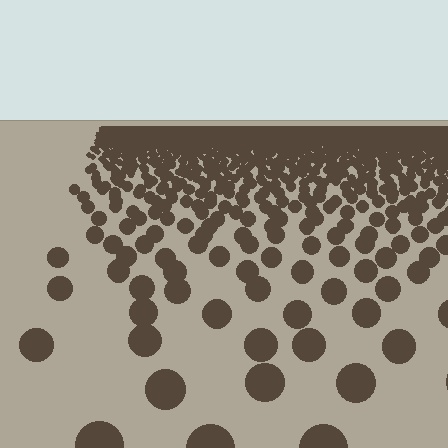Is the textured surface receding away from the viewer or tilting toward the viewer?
The surface is receding away from the viewer. Texture elements get smaller and denser toward the top.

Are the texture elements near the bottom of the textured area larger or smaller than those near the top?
Larger. Near the bottom, elements are closer to the viewer and appear at a bigger on-screen size.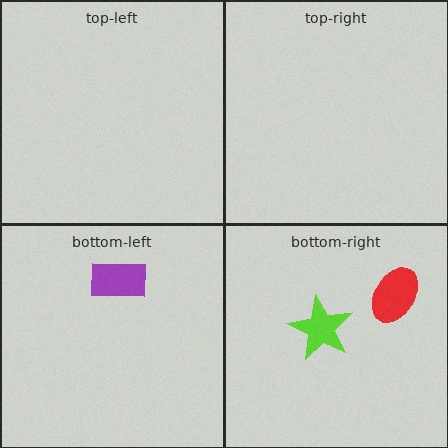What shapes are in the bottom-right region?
The lime star, the red ellipse.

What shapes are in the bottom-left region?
The purple rectangle.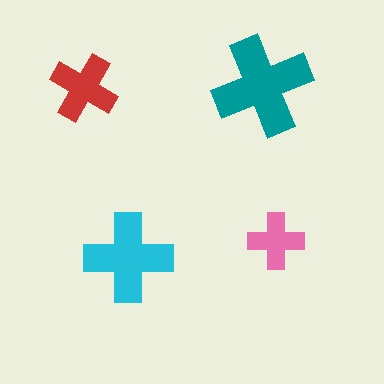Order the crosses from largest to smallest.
the teal one, the cyan one, the red one, the pink one.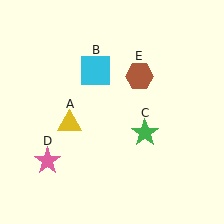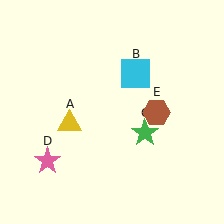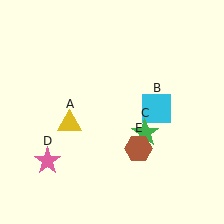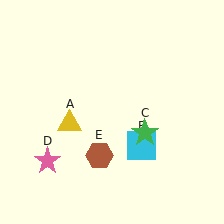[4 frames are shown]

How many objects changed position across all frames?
2 objects changed position: cyan square (object B), brown hexagon (object E).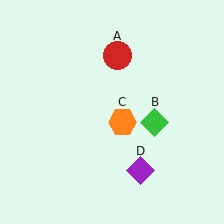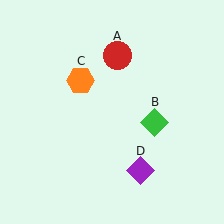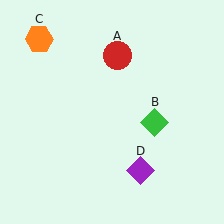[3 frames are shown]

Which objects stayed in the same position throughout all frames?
Red circle (object A) and green diamond (object B) and purple diamond (object D) remained stationary.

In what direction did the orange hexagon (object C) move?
The orange hexagon (object C) moved up and to the left.